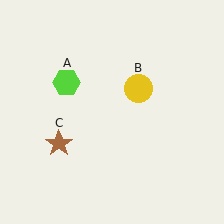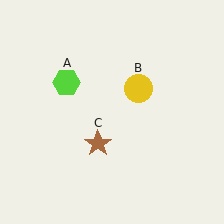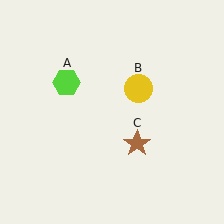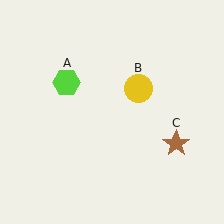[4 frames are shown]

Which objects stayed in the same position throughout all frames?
Lime hexagon (object A) and yellow circle (object B) remained stationary.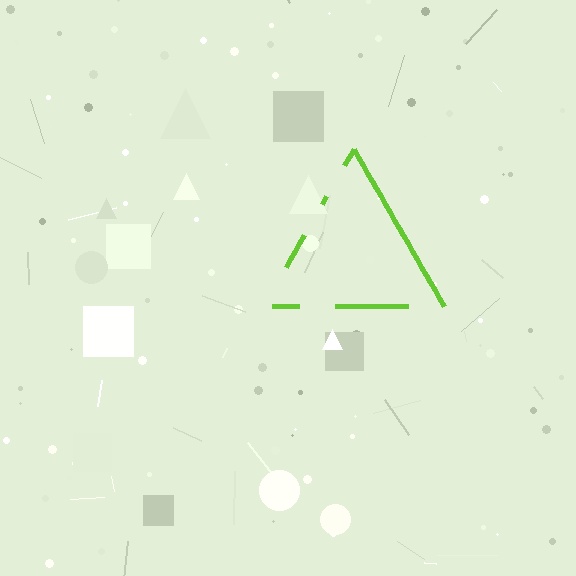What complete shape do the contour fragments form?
The contour fragments form a triangle.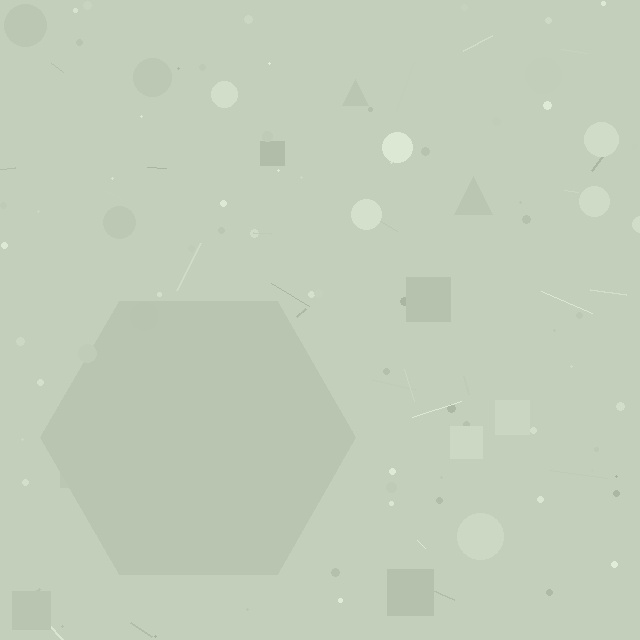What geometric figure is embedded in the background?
A hexagon is embedded in the background.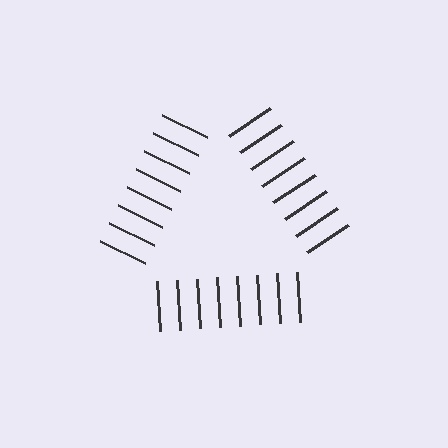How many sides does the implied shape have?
3 sides — the line-ends trace a triangle.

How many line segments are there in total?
24 — 8 along each of the 3 edges.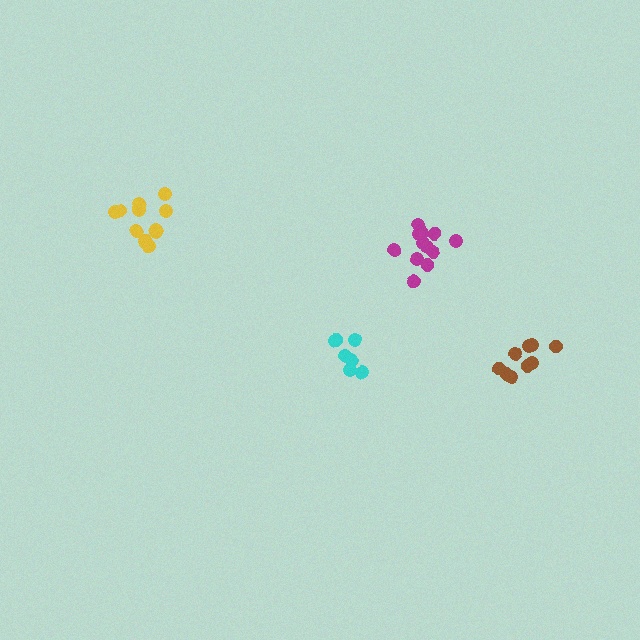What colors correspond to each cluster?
The clusters are colored: magenta, cyan, brown, yellow.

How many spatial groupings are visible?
There are 4 spatial groupings.